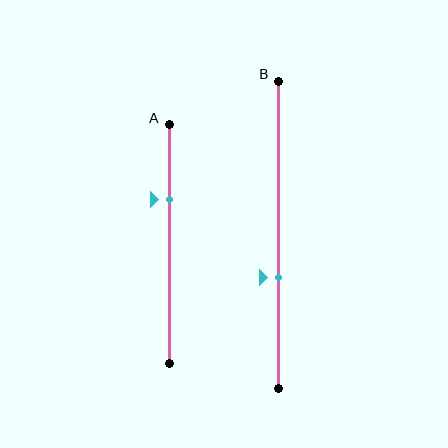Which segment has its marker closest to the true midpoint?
Segment B has its marker closest to the true midpoint.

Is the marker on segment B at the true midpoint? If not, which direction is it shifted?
No, the marker on segment B is shifted downward by about 14% of the segment length.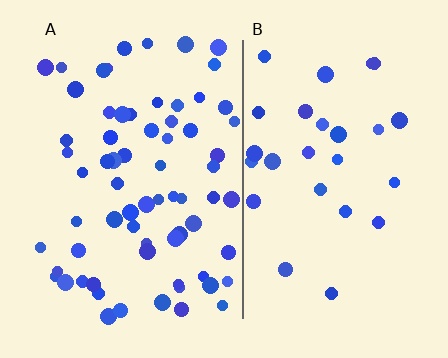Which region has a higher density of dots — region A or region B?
A (the left).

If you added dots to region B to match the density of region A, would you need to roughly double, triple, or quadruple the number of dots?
Approximately double.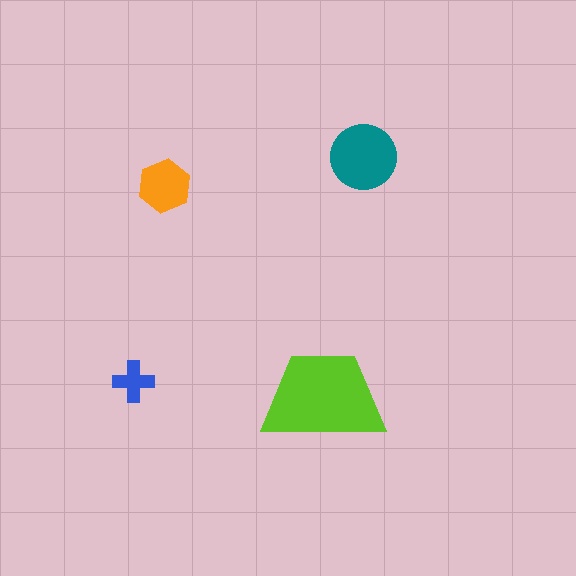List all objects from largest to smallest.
The lime trapezoid, the teal circle, the orange hexagon, the blue cross.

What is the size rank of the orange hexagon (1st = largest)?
3rd.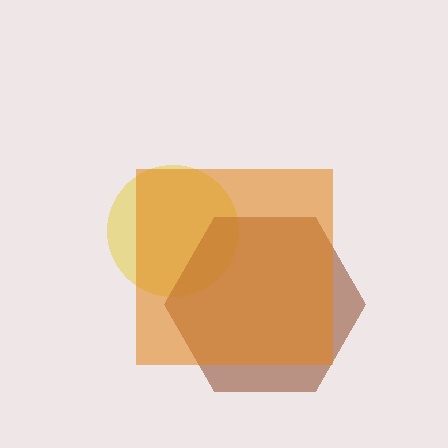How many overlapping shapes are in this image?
There are 3 overlapping shapes in the image.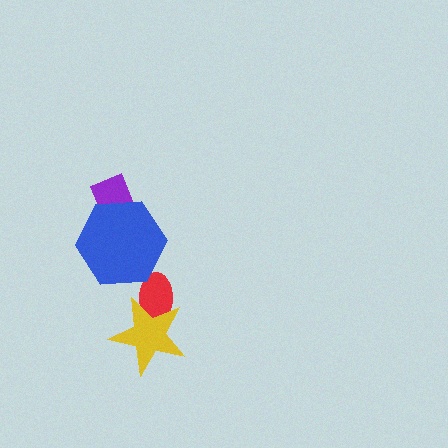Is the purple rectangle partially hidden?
Yes, it is partially covered by another shape.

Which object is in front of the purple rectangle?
The blue hexagon is in front of the purple rectangle.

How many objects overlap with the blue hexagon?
1 object overlaps with the blue hexagon.